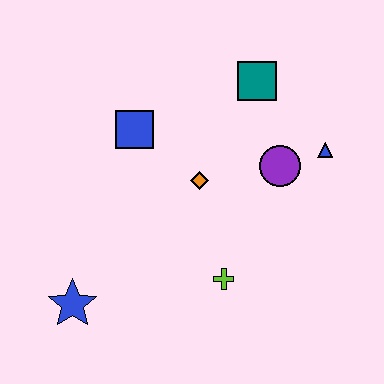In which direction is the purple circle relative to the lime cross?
The purple circle is above the lime cross.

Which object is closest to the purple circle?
The blue triangle is closest to the purple circle.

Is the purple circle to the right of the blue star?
Yes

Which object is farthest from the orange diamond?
The blue star is farthest from the orange diamond.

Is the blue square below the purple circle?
No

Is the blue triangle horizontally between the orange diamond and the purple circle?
No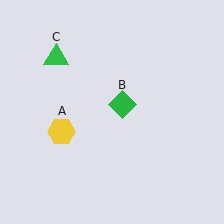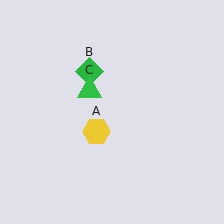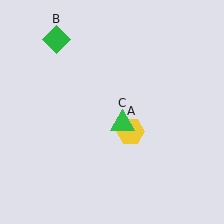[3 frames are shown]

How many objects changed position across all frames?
3 objects changed position: yellow hexagon (object A), green diamond (object B), green triangle (object C).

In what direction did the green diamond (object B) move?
The green diamond (object B) moved up and to the left.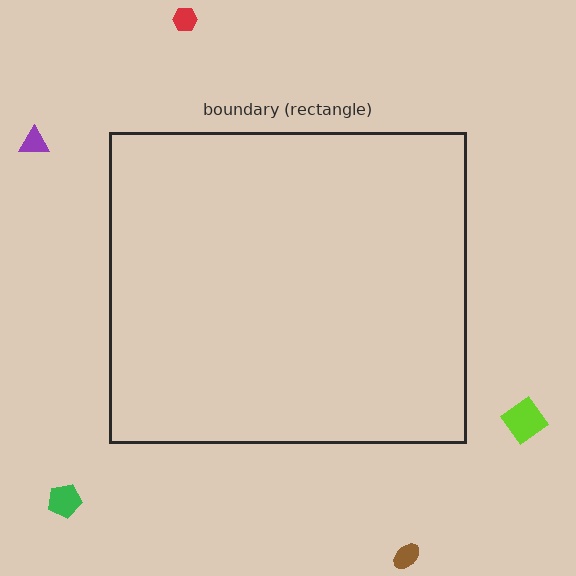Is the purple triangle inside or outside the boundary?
Outside.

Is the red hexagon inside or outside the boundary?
Outside.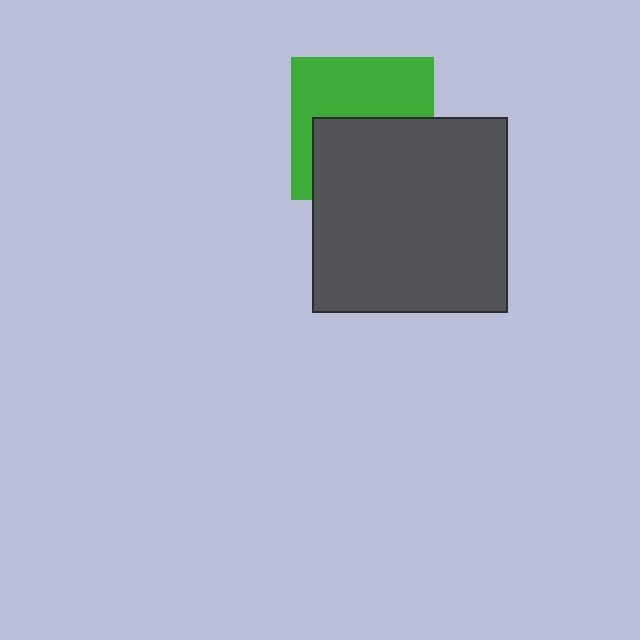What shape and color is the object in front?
The object in front is a dark gray square.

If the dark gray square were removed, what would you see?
You would see the complete green square.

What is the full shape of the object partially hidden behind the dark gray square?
The partially hidden object is a green square.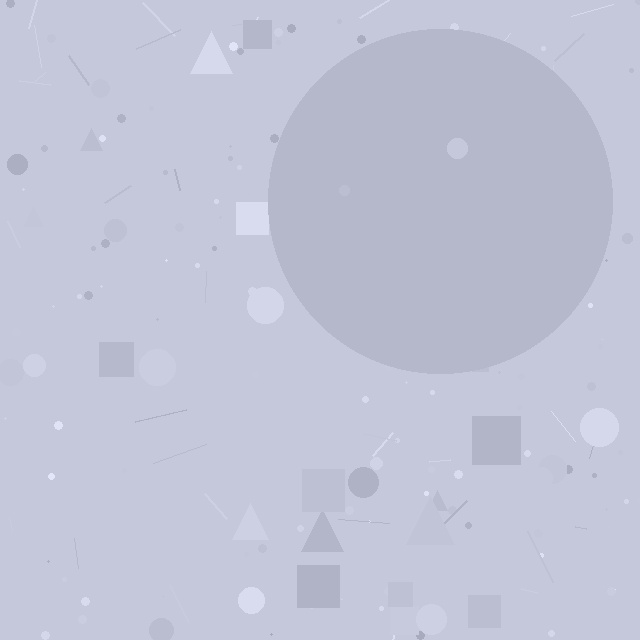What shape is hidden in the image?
A circle is hidden in the image.